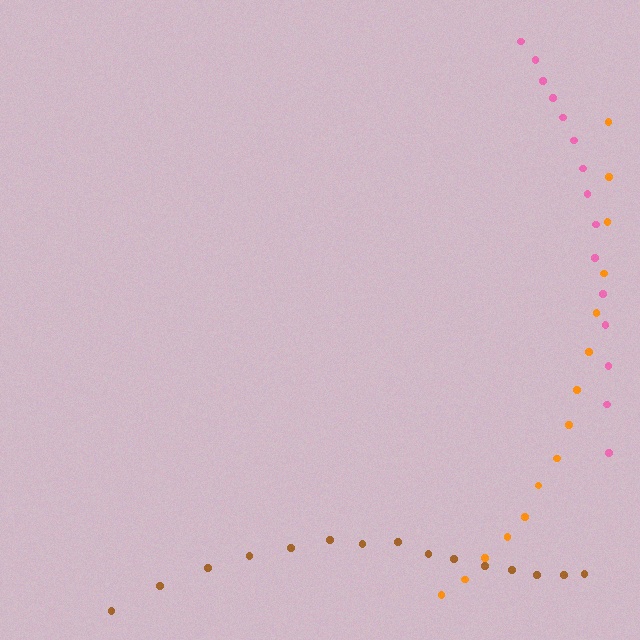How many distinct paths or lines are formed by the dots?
There are 3 distinct paths.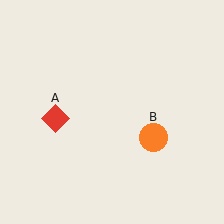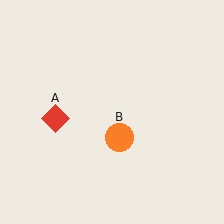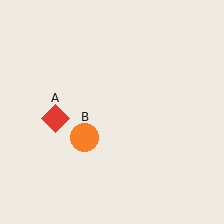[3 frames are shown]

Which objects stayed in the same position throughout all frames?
Red diamond (object A) remained stationary.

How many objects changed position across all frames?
1 object changed position: orange circle (object B).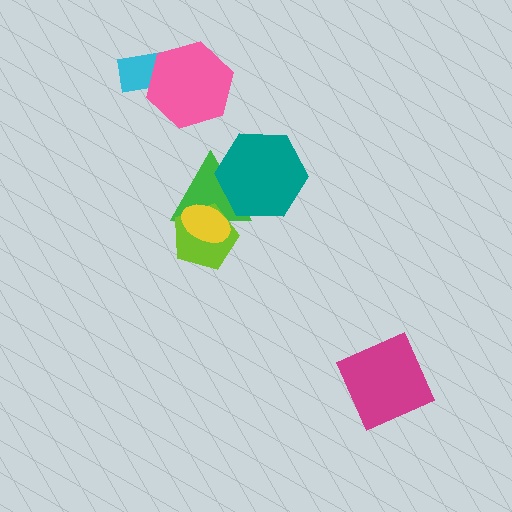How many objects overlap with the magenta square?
0 objects overlap with the magenta square.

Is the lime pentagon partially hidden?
Yes, it is partially covered by another shape.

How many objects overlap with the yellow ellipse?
2 objects overlap with the yellow ellipse.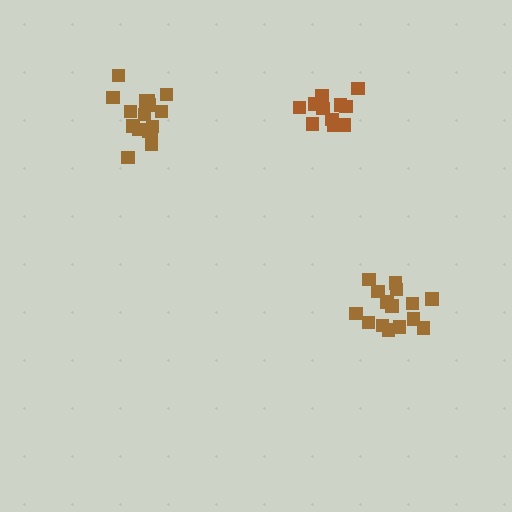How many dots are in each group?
Group 1: 15 dots, Group 2: 11 dots, Group 3: 16 dots (42 total).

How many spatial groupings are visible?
There are 3 spatial groupings.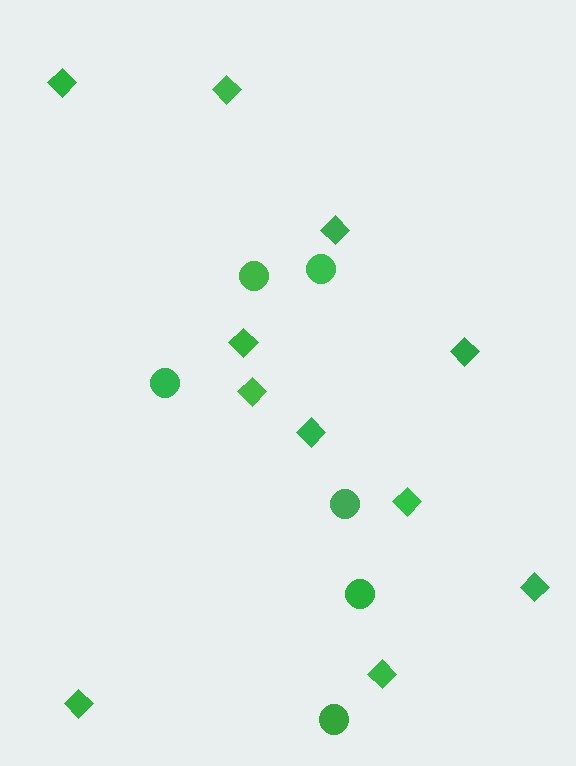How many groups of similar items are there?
There are 2 groups: one group of circles (6) and one group of diamonds (11).